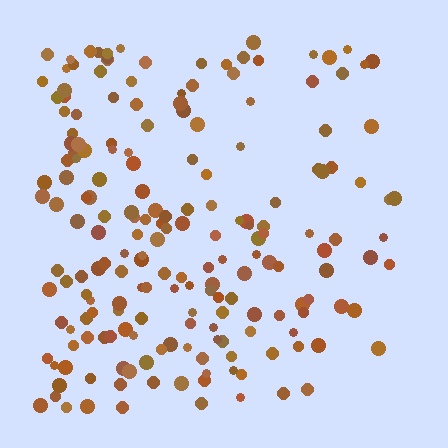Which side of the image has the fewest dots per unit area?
The right.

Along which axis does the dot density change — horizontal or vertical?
Horizontal.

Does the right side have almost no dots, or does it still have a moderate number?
Still a moderate number, just noticeably fewer than the left.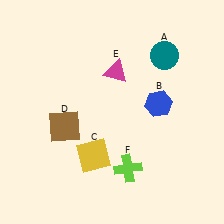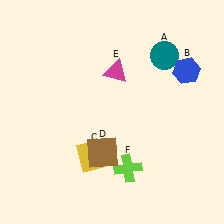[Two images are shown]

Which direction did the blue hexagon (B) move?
The blue hexagon (B) moved up.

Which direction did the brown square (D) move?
The brown square (D) moved right.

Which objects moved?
The objects that moved are: the blue hexagon (B), the brown square (D).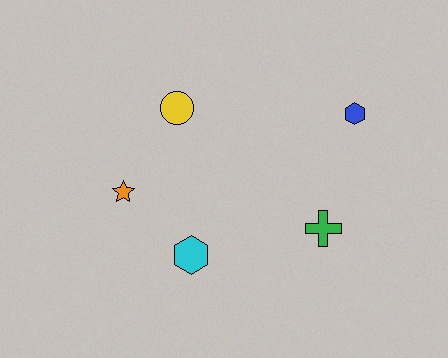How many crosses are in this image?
There is 1 cross.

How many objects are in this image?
There are 5 objects.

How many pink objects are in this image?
There are no pink objects.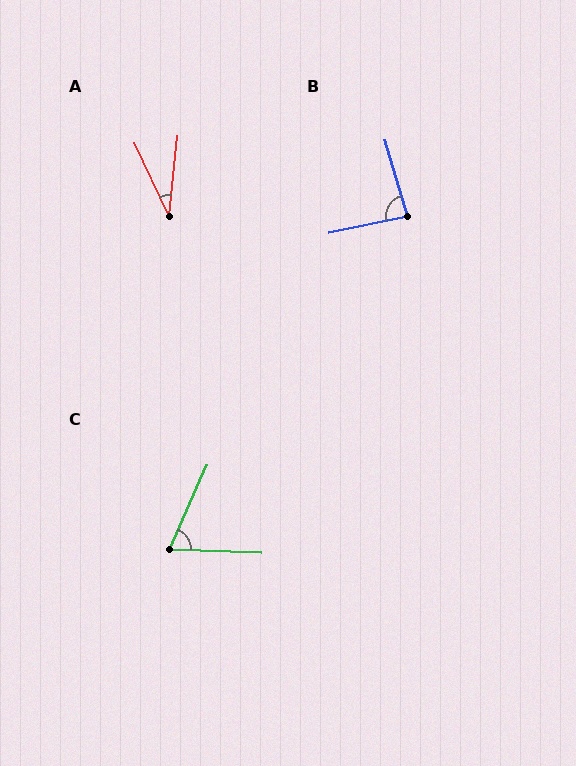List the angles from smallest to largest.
A (31°), C (68°), B (85°).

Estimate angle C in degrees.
Approximately 68 degrees.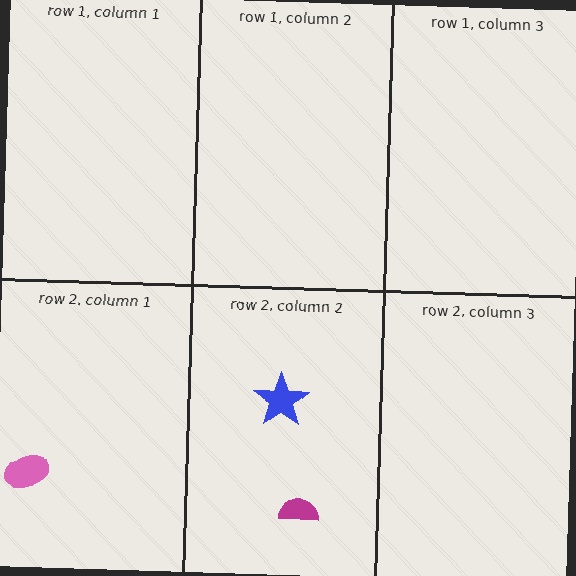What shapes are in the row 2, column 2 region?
The magenta semicircle, the blue star.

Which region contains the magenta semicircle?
The row 2, column 2 region.